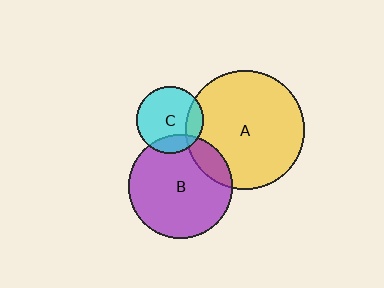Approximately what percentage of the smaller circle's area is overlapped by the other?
Approximately 20%.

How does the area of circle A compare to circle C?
Approximately 3.2 times.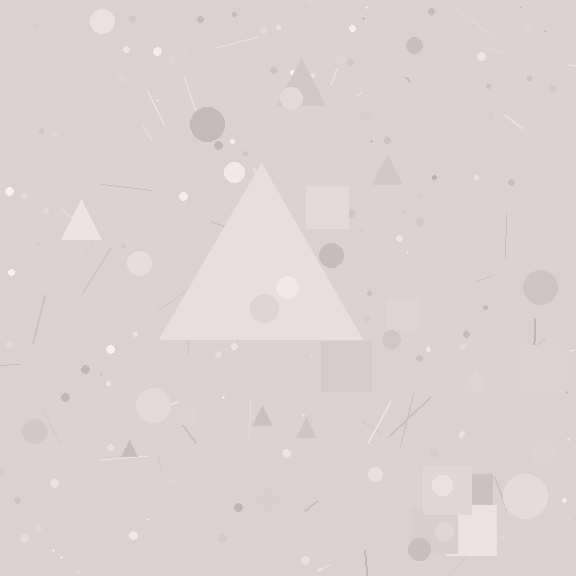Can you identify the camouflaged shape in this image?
The camouflaged shape is a triangle.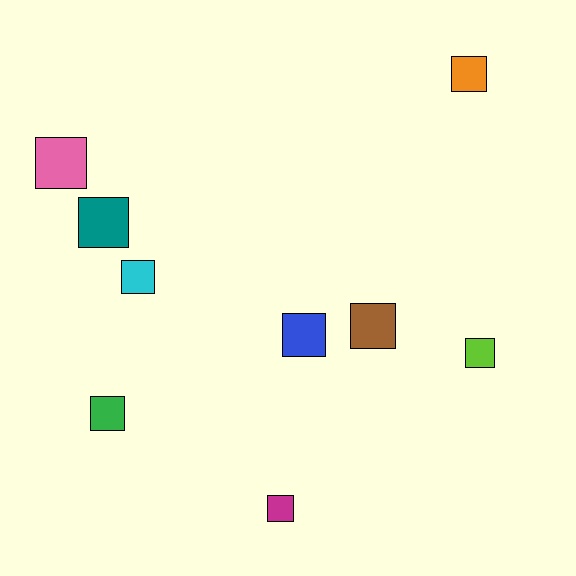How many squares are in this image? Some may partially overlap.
There are 9 squares.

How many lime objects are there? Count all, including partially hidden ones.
There is 1 lime object.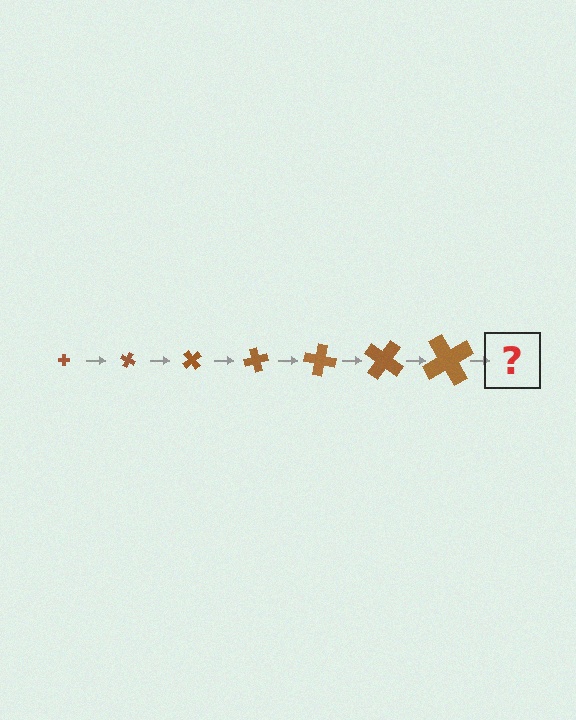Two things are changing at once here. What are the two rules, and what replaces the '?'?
The two rules are that the cross grows larger each step and it rotates 25 degrees each step. The '?' should be a cross, larger than the previous one and rotated 175 degrees from the start.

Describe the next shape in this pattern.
It should be a cross, larger than the previous one and rotated 175 degrees from the start.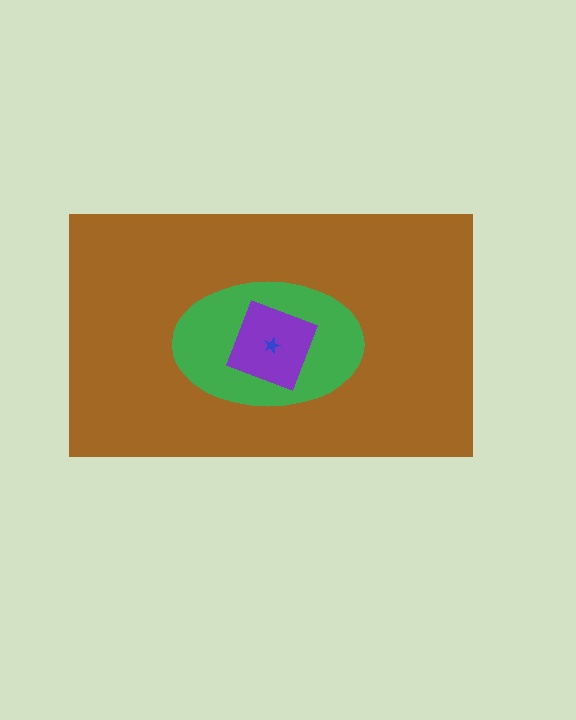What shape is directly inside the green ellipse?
The purple square.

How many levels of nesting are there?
4.